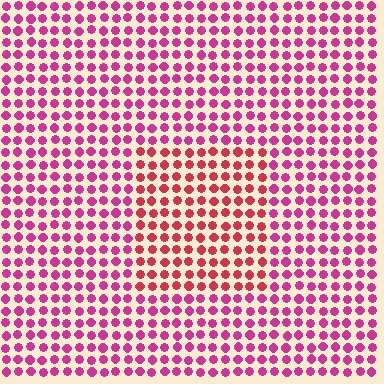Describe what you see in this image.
The image is filled with small magenta elements in a uniform arrangement. A rectangle-shaped region is visible where the elements are tinted to a slightly different hue, forming a subtle color boundary.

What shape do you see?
I see a rectangle.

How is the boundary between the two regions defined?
The boundary is defined purely by a slight shift in hue (about 30 degrees). Spacing, size, and orientation are identical on both sides.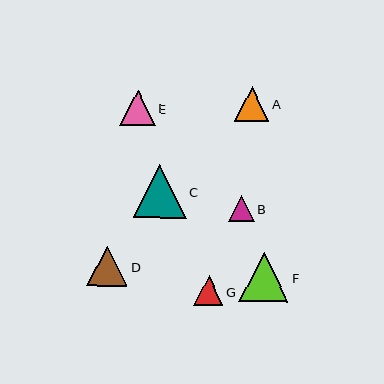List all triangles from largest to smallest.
From largest to smallest: C, F, D, E, A, G, B.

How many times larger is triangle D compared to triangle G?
Triangle D is approximately 1.4 times the size of triangle G.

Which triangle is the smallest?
Triangle B is the smallest with a size of approximately 26 pixels.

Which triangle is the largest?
Triangle C is the largest with a size of approximately 53 pixels.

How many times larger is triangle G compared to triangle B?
Triangle G is approximately 1.2 times the size of triangle B.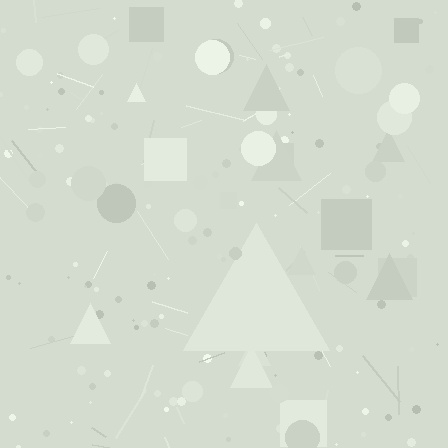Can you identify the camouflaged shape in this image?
The camouflaged shape is a triangle.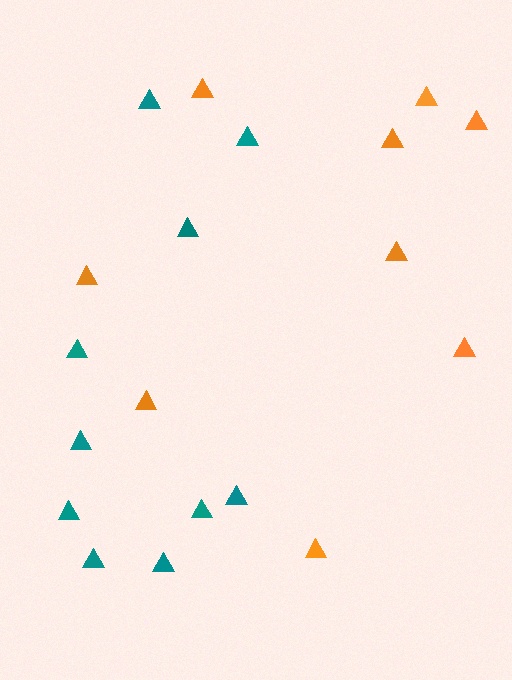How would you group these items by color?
There are 2 groups: one group of orange triangles (9) and one group of teal triangles (10).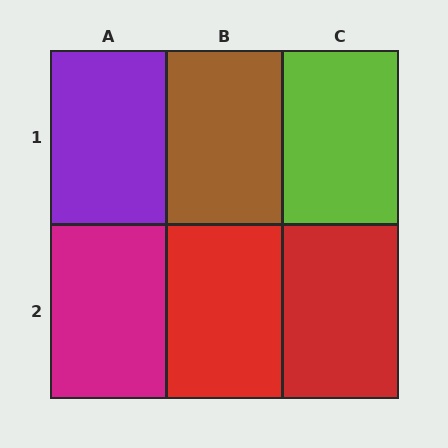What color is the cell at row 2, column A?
Magenta.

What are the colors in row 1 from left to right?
Purple, brown, lime.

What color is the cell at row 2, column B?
Red.